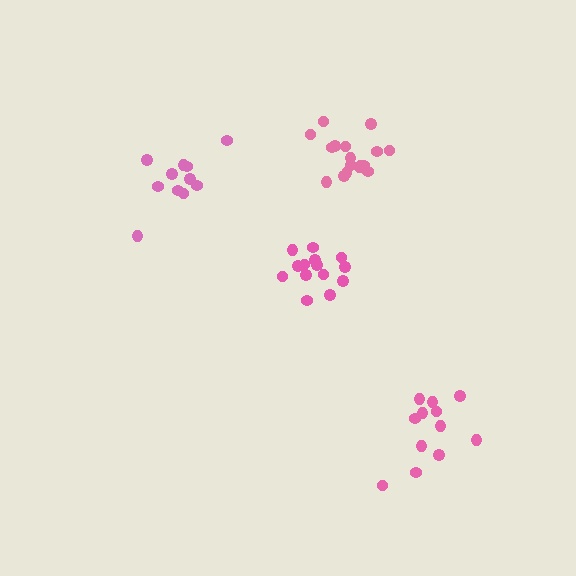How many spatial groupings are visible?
There are 4 spatial groupings.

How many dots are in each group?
Group 1: 17 dots, Group 2: 14 dots, Group 3: 12 dots, Group 4: 11 dots (54 total).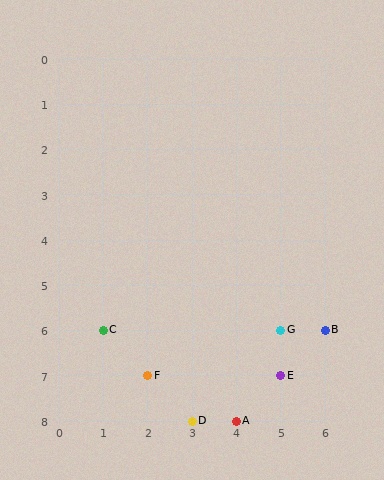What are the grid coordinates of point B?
Point B is at grid coordinates (6, 6).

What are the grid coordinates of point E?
Point E is at grid coordinates (5, 7).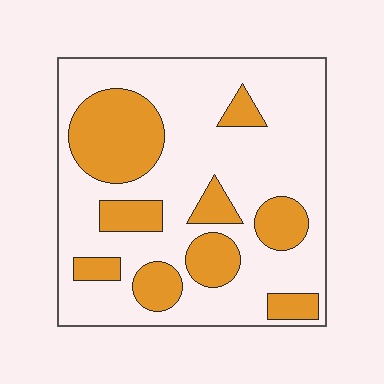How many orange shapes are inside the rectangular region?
9.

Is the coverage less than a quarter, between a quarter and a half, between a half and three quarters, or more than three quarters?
Between a quarter and a half.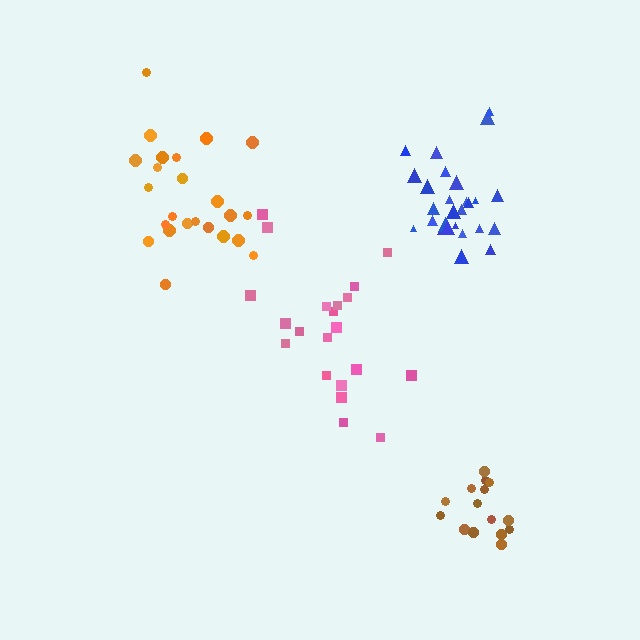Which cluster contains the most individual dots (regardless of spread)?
Blue (27).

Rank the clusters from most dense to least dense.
brown, blue, orange, pink.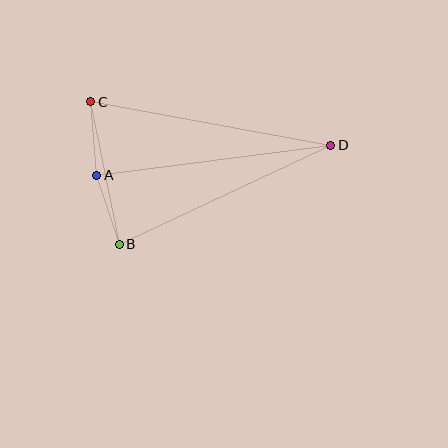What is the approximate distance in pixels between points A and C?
The distance between A and C is approximately 74 pixels.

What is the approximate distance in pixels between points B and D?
The distance between B and D is approximately 234 pixels.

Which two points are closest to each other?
Points A and B are closest to each other.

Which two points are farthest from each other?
Points C and D are farthest from each other.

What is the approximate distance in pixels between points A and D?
The distance between A and D is approximately 236 pixels.